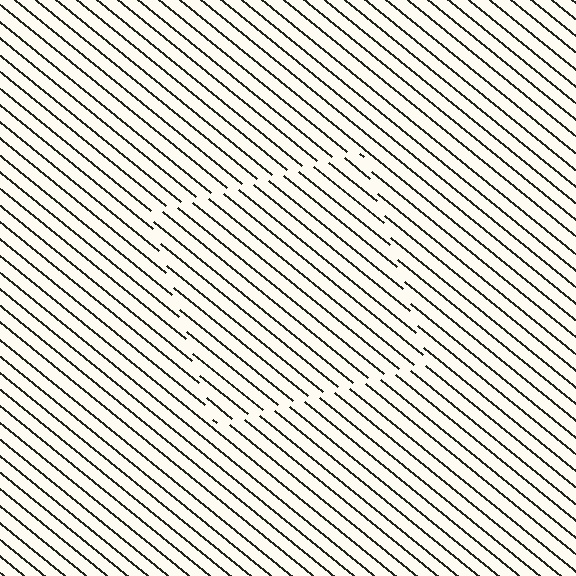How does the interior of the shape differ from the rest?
The interior of the shape contains the same grating, shifted by half a period — the contour is defined by the phase discontinuity where line-ends from the inner and outer gratings abut.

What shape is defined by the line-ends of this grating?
An illusory square. The interior of the shape contains the same grating, shifted by half a period — the contour is defined by the phase discontinuity where line-ends from the inner and outer gratings abut.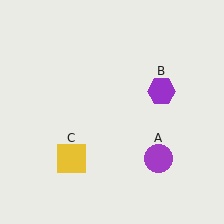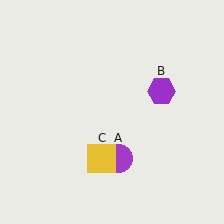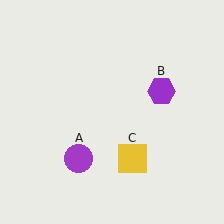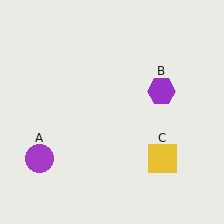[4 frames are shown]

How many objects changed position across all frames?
2 objects changed position: purple circle (object A), yellow square (object C).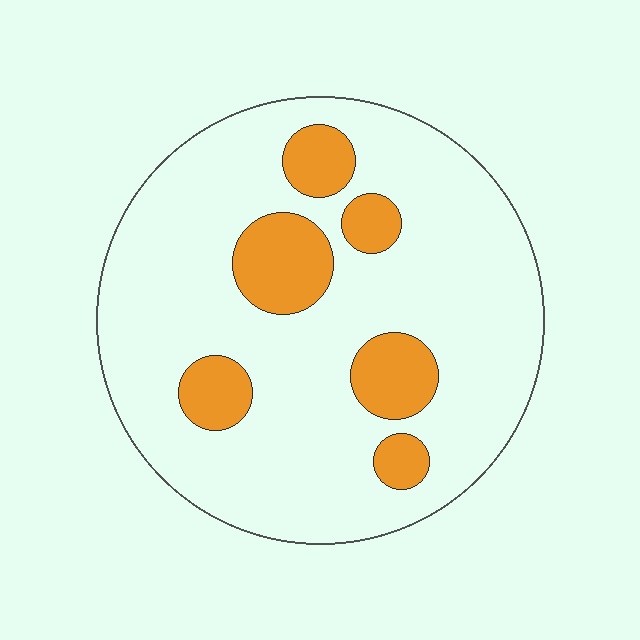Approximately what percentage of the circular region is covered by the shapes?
Approximately 20%.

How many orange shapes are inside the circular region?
6.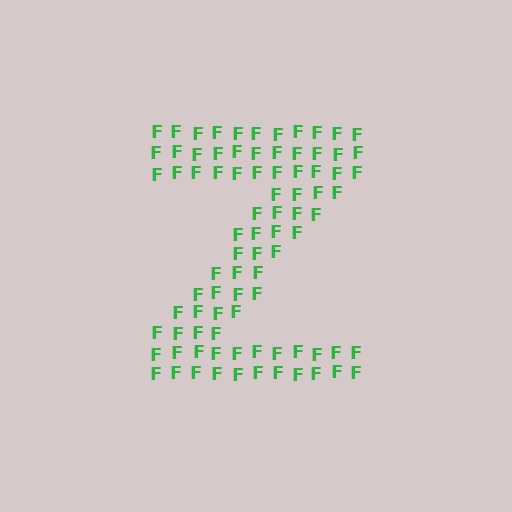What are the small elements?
The small elements are letter F's.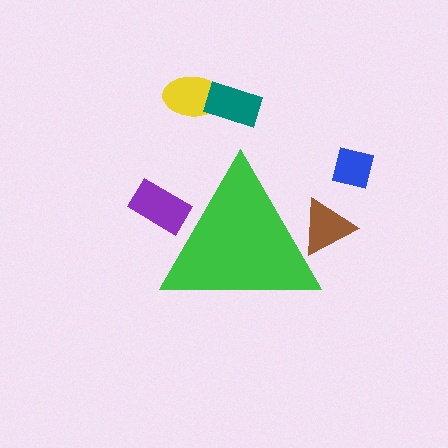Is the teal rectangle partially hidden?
No, the teal rectangle is fully visible.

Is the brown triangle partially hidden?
Yes, the brown triangle is partially hidden behind the green triangle.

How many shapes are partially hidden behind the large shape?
2 shapes are partially hidden.